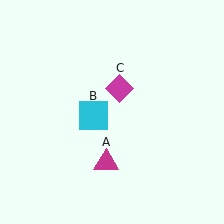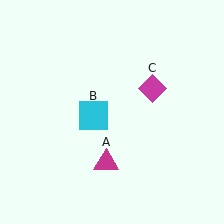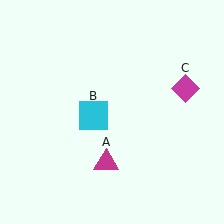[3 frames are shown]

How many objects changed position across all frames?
1 object changed position: magenta diamond (object C).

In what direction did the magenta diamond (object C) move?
The magenta diamond (object C) moved right.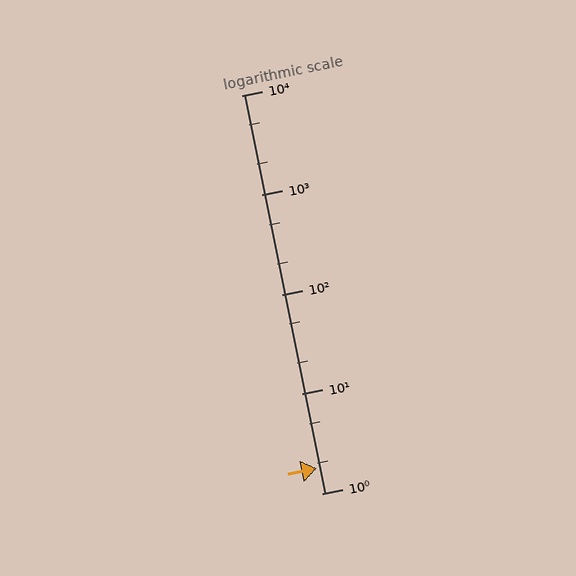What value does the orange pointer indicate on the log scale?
The pointer indicates approximately 1.8.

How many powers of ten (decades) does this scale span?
The scale spans 4 decades, from 1 to 10000.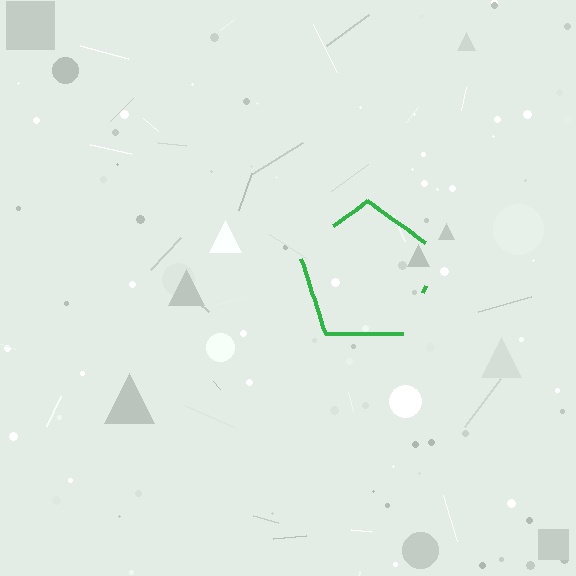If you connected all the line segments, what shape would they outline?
They would outline a pentagon.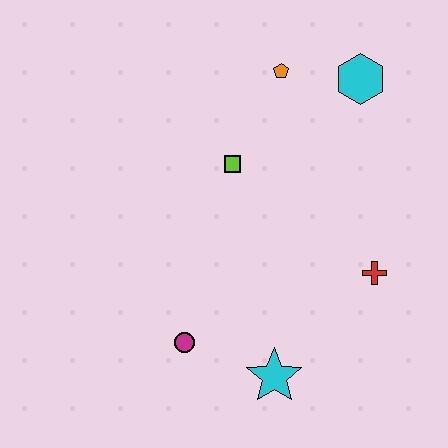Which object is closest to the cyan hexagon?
The orange pentagon is closest to the cyan hexagon.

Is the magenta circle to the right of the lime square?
No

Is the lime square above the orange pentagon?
No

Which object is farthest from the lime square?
The cyan star is farthest from the lime square.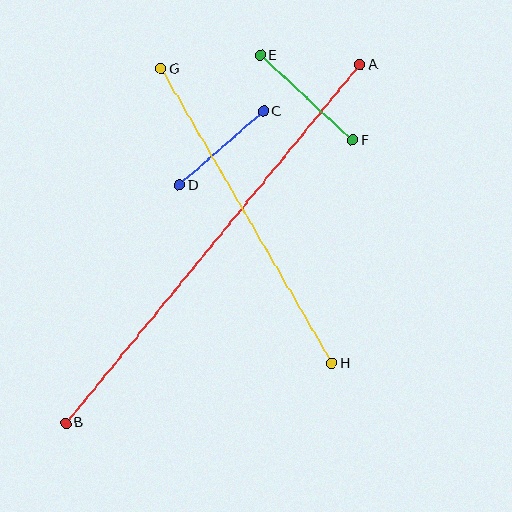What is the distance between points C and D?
The distance is approximately 112 pixels.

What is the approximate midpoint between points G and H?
The midpoint is at approximately (246, 216) pixels.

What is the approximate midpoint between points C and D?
The midpoint is at approximately (222, 148) pixels.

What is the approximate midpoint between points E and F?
The midpoint is at approximately (306, 98) pixels.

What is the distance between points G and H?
The distance is approximately 340 pixels.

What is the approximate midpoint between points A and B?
The midpoint is at approximately (213, 244) pixels.